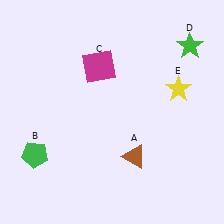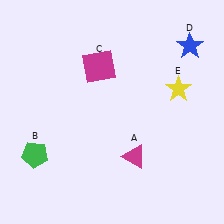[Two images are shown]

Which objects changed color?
A changed from brown to magenta. D changed from green to blue.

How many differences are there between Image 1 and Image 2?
There are 2 differences between the two images.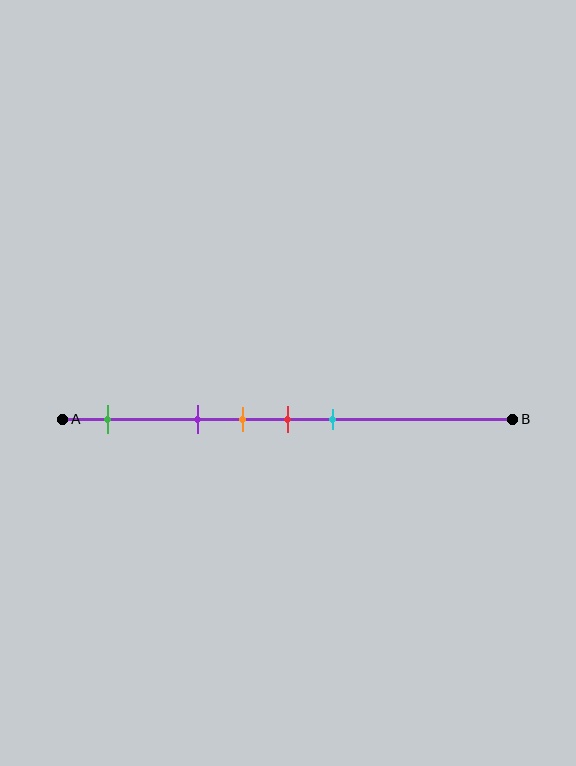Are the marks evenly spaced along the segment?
No, the marks are not evenly spaced.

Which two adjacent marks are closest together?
The orange and red marks are the closest adjacent pair.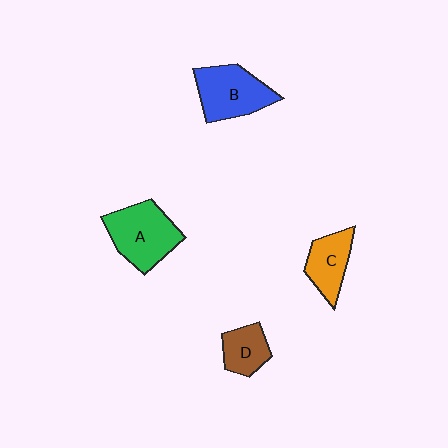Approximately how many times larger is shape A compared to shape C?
Approximately 1.5 times.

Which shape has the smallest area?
Shape D (brown).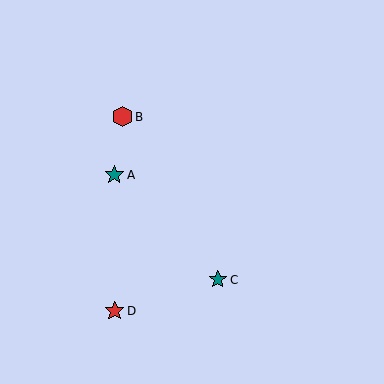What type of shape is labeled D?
Shape D is a red star.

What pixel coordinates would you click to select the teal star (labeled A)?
Click at (114, 175) to select the teal star A.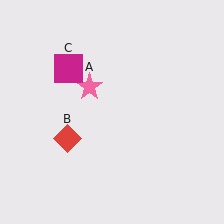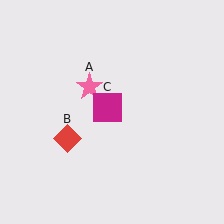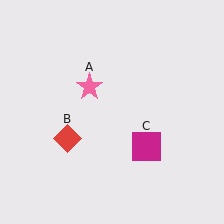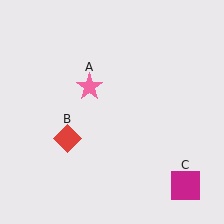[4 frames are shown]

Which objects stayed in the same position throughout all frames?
Pink star (object A) and red diamond (object B) remained stationary.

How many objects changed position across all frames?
1 object changed position: magenta square (object C).